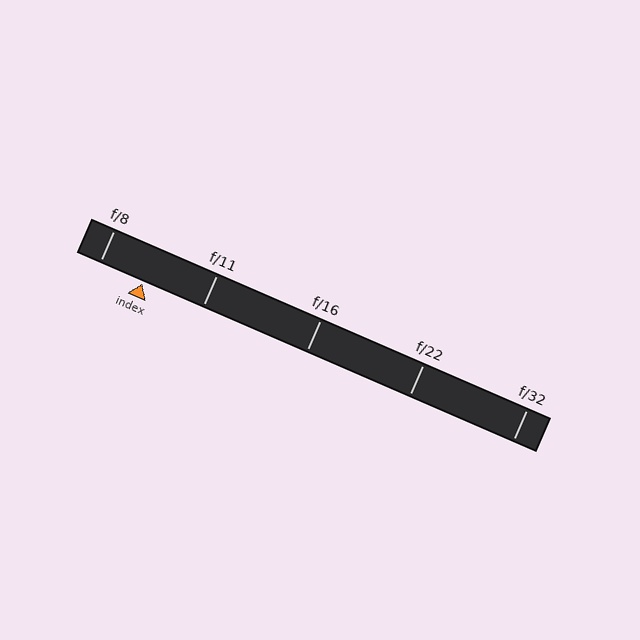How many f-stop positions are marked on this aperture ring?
There are 5 f-stop positions marked.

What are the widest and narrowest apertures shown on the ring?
The widest aperture shown is f/8 and the narrowest is f/32.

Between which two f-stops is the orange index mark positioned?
The index mark is between f/8 and f/11.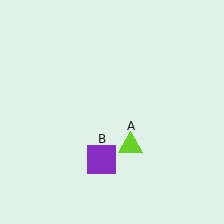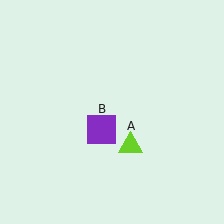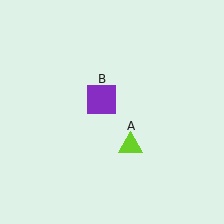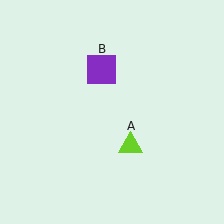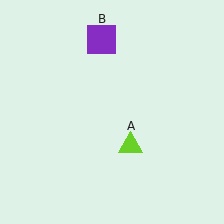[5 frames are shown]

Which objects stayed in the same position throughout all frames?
Lime triangle (object A) remained stationary.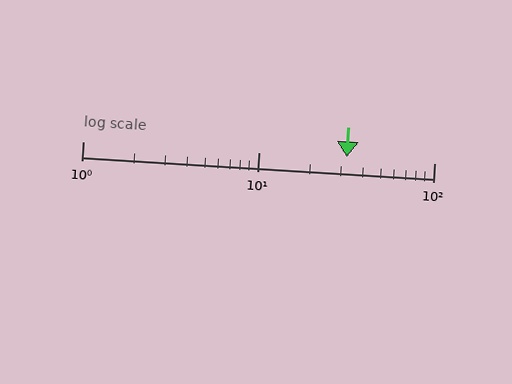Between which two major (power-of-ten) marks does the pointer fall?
The pointer is between 10 and 100.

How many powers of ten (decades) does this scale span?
The scale spans 2 decades, from 1 to 100.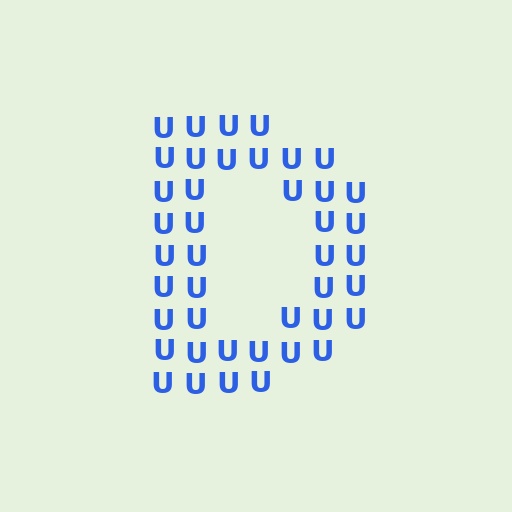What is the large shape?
The large shape is the letter D.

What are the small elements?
The small elements are letter U's.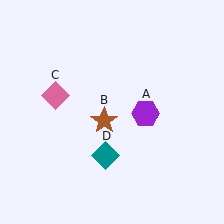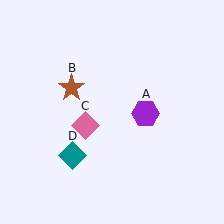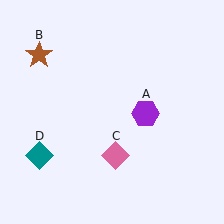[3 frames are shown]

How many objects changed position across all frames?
3 objects changed position: brown star (object B), pink diamond (object C), teal diamond (object D).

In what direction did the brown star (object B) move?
The brown star (object B) moved up and to the left.